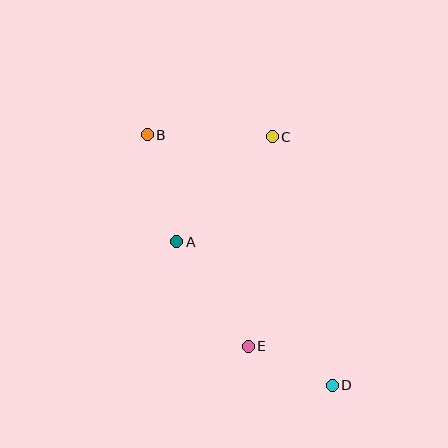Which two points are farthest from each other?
Points B and D are farthest from each other.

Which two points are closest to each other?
Points D and E are closest to each other.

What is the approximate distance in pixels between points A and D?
The distance between A and D is approximately 211 pixels.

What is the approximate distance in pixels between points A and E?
The distance between A and E is approximately 127 pixels.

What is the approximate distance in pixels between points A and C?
The distance between A and C is approximately 142 pixels.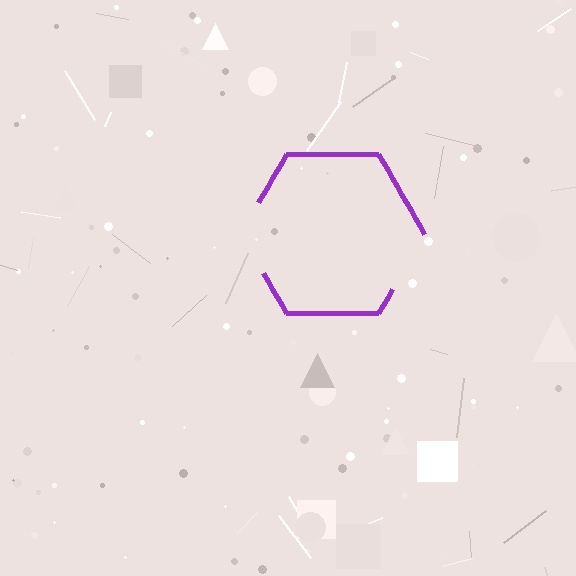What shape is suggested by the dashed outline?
The dashed outline suggests a hexagon.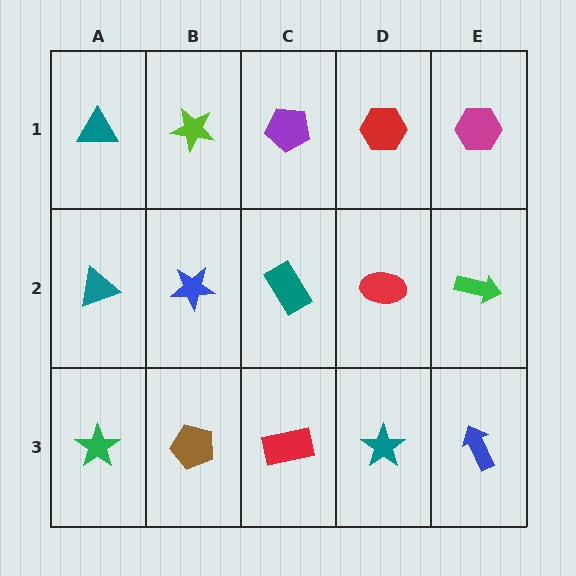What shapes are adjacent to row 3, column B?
A blue star (row 2, column B), a green star (row 3, column A), a red rectangle (row 3, column C).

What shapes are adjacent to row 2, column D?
A red hexagon (row 1, column D), a teal star (row 3, column D), a teal rectangle (row 2, column C), a green arrow (row 2, column E).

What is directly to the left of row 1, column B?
A teal triangle.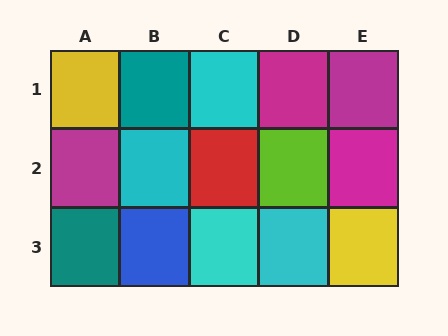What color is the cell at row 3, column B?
Blue.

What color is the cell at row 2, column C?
Red.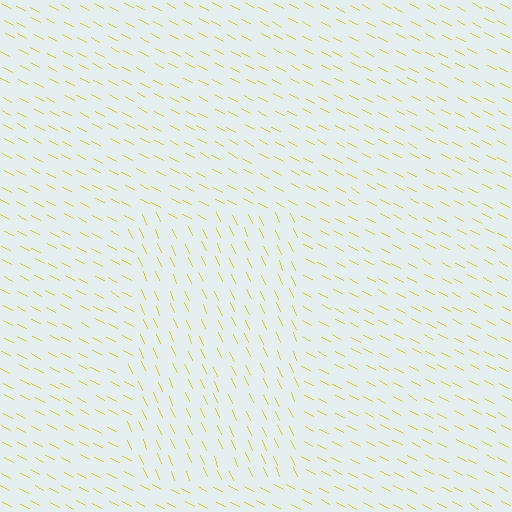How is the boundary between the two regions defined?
The boundary is defined purely by a change in line orientation (approximately 38 degrees difference). All lines are the same color and thickness.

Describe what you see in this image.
The image is filled with small yellow line segments. A rectangle region in the image has lines oriented differently from the surrounding lines, creating a visible texture boundary.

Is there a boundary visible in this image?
Yes, there is a texture boundary formed by a change in line orientation.